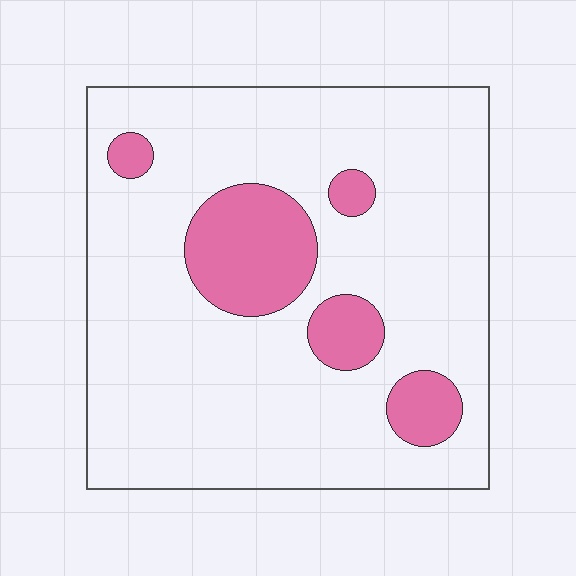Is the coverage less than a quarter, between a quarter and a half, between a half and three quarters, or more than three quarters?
Less than a quarter.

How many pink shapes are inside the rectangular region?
5.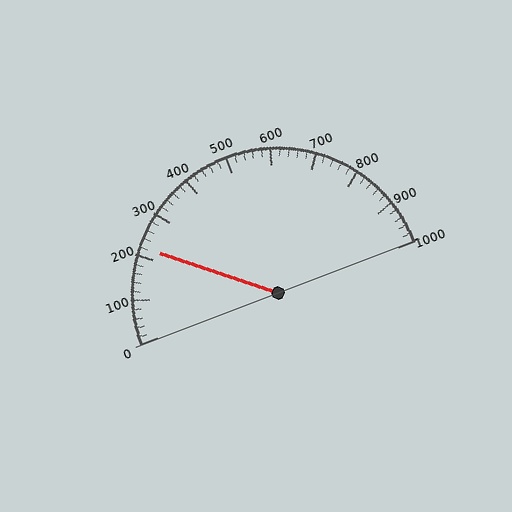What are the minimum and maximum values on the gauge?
The gauge ranges from 0 to 1000.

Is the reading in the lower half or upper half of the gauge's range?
The reading is in the lower half of the range (0 to 1000).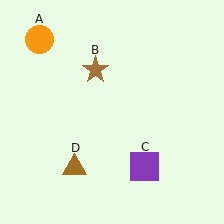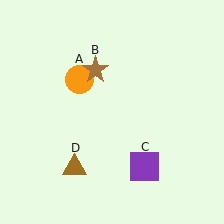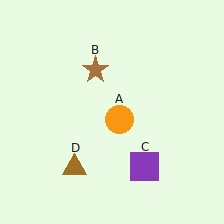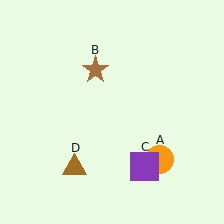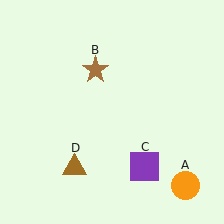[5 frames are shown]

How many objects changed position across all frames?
1 object changed position: orange circle (object A).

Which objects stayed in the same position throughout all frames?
Brown star (object B) and purple square (object C) and brown triangle (object D) remained stationary.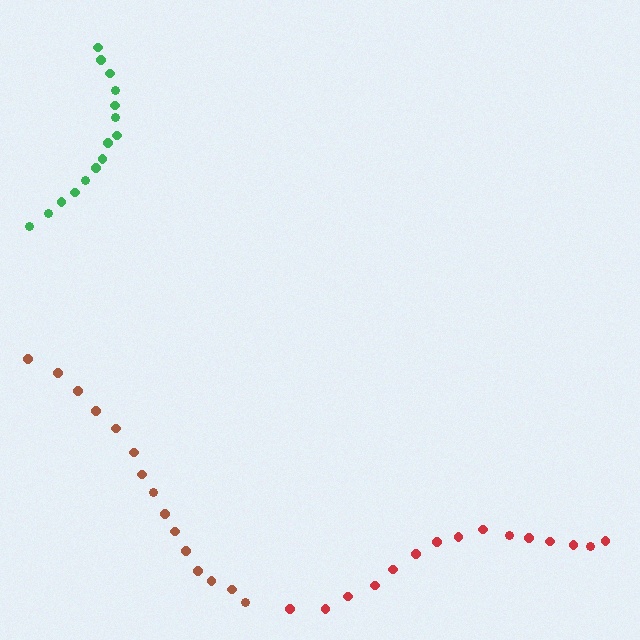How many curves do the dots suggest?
There are 3 distinct paths.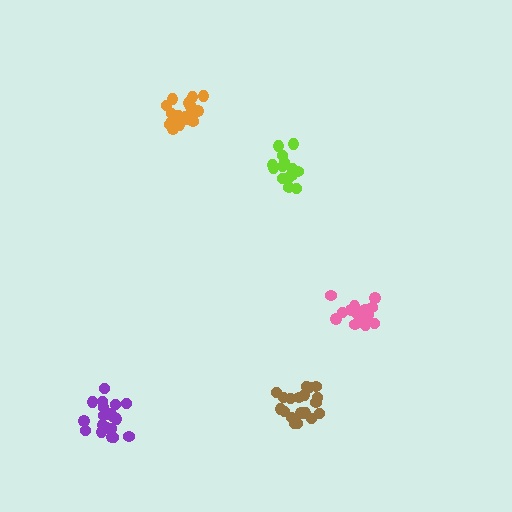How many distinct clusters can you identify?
There are 5 distinct clusters.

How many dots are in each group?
Group 1: 14 dots, Group 2: 19 dots, Group 3: 18 dots, Group 4: 19 dots, Group 5: 17 dots (87 total).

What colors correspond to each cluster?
The clusters are colored: lime, purple, orange, brown, pink.